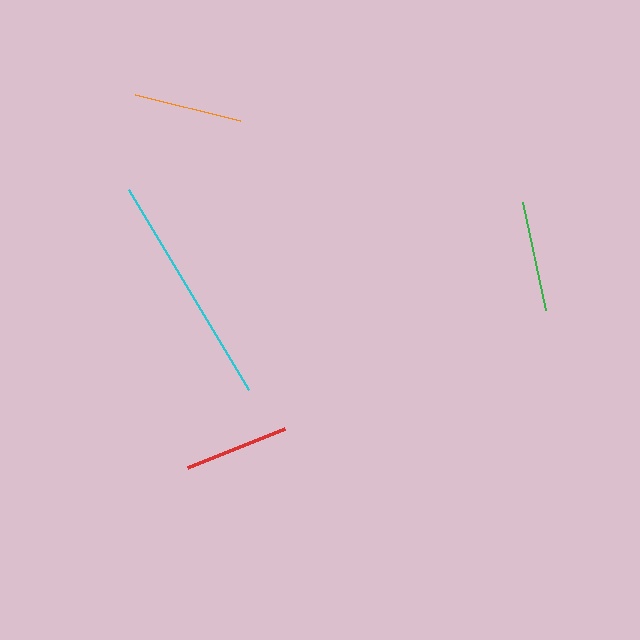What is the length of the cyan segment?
The cyan segment is approximately 232 pixels long.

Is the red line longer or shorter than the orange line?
The orange line is longer than the red line.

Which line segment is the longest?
The cyan line is the longest at approximately 232 pixels.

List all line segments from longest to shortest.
From longest to shortest: cyan, green, orange, red.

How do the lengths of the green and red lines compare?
The green and red lines are approximately the same length.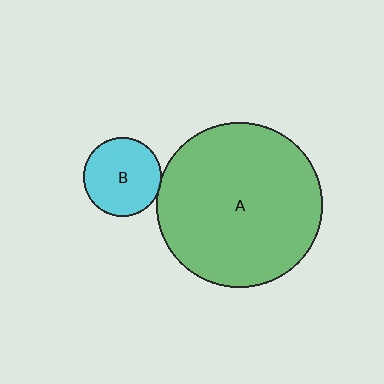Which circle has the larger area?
Circle A (green).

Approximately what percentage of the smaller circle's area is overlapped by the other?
Approximately 5%.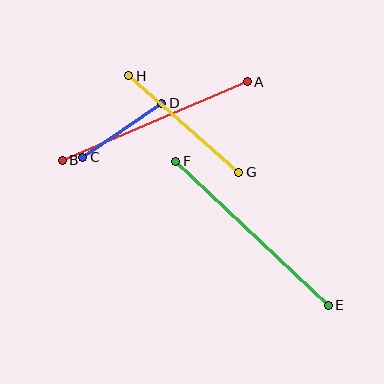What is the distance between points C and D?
The distance is approximately 96 pixels.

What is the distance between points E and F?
The distance is approximately 210 pixels.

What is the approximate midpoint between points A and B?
The midpoint is at approximately (155, 121) pixels.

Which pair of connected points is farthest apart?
Points E and F are farthest apart.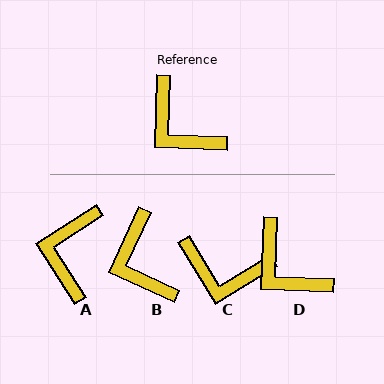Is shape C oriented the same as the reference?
No, it is off by about 33 degrees.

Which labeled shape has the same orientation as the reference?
D.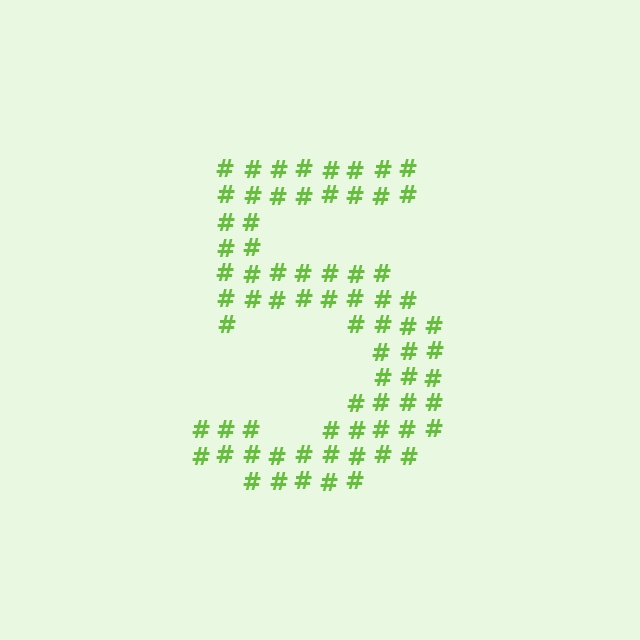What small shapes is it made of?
It is made of small hash symbols.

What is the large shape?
The large shape is the digit 5.